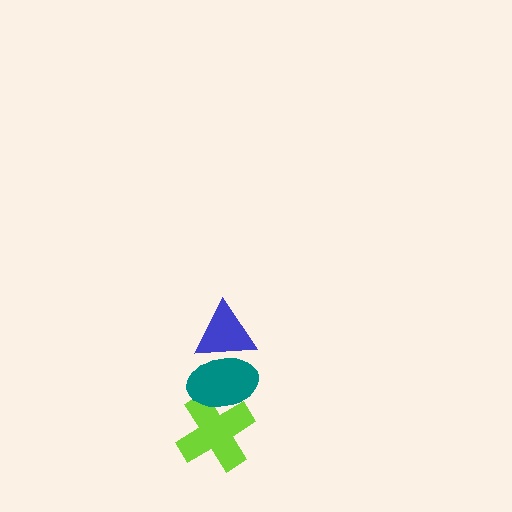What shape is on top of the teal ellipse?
The blue triangle is on top of the teal ellipse.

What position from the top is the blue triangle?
The blue triangle is 1st from the top.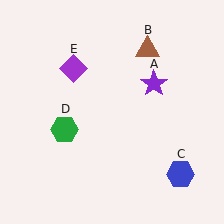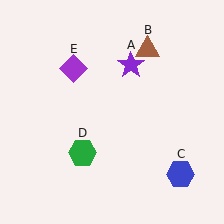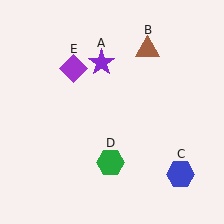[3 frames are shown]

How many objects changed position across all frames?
2 objects changed position: purple star (object A), green hexagon (object D).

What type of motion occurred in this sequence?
The purple star (object A), green hexagon (object D) rotated counterclockwise around the center of the scene.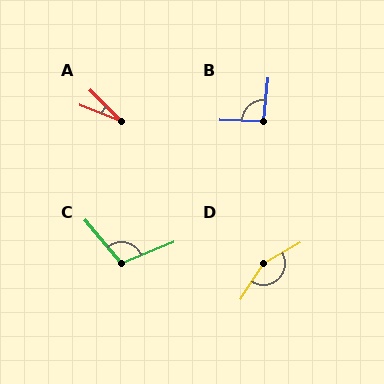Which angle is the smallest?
A, at approximately 23 degrees.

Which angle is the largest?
D, at approximately 153 degrees.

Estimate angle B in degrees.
Approximately 95 degrees.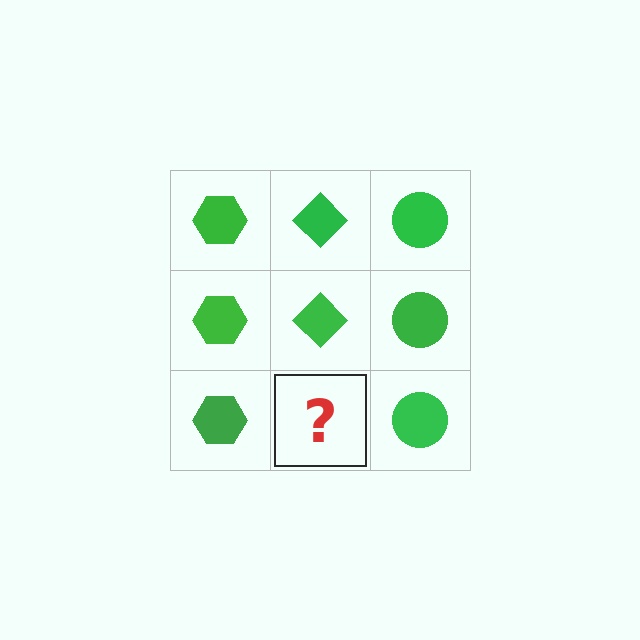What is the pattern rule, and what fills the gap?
The rule is that each column has a consistent shape. The gap should be filled with a green diamond.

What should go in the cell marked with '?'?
The missing cell should contain a green diamond.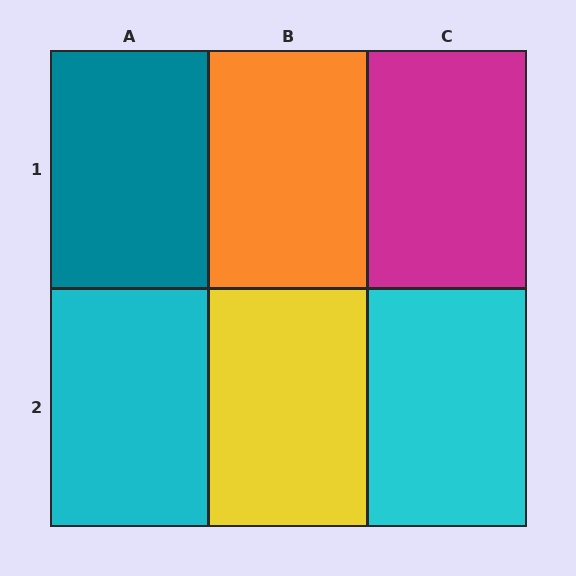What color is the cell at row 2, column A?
Cyan.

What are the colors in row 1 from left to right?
Teal, orange, magenta.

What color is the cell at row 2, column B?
Yellow.